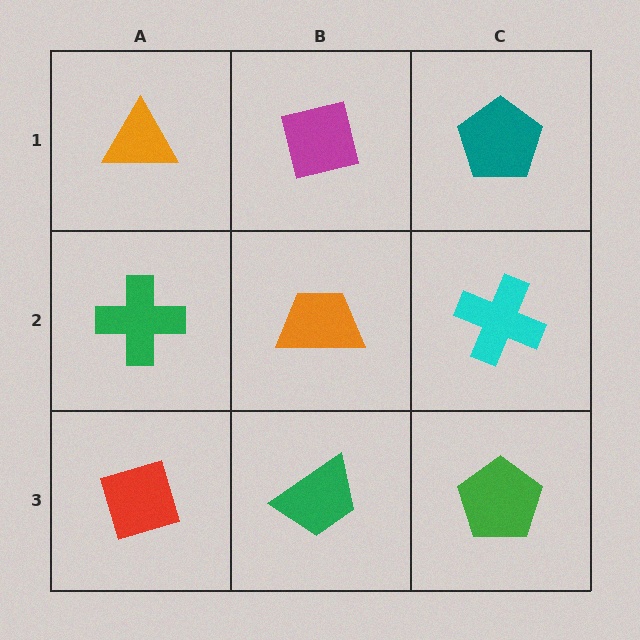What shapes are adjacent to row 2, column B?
A magenta square (row 1, column B), a green trapezoid (row 3, column B), a green cross (row 2, column A), a cyan cross (row 2, column C).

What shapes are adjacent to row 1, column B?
An orange trapezoid (row 2, column B), an orange triangle (row 1, column A), a teal pentagon (row 1, column C).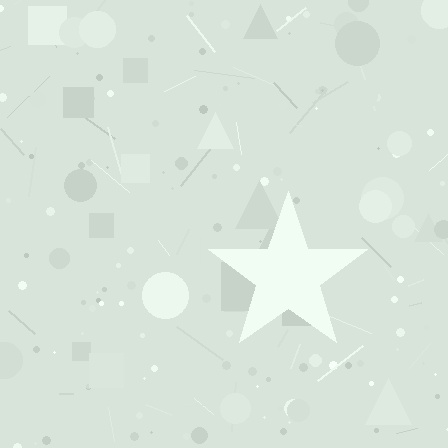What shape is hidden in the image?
A star is hidden in the image.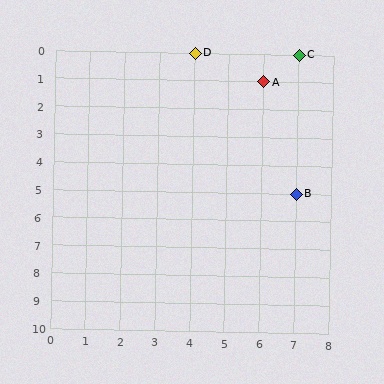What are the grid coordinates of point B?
Point B is at grid coordinates (7, 5).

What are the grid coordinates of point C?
Point C is at grid coordinates (7, 0).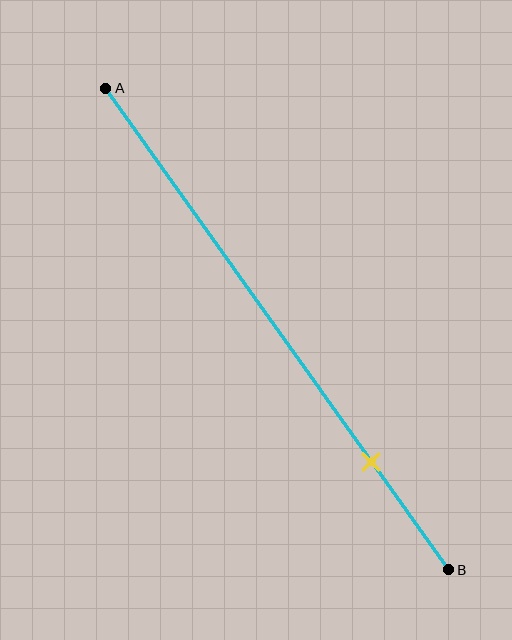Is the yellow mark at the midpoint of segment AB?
No, the mark is at about 80% from A, not at the 50% midpoint.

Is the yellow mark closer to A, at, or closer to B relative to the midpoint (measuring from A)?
The yellow mark is closer to point B than the midpoint of segment AB.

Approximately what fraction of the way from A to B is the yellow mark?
The yellow mark is approximately 80% of the way from A to B.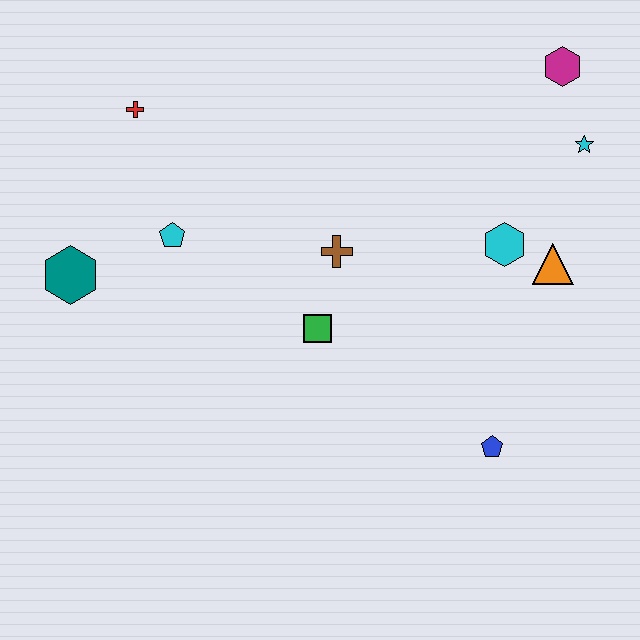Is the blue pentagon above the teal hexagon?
No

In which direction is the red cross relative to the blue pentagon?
The red cross is to the left of the blue pentagon.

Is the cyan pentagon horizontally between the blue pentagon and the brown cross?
No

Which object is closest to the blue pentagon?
The orange triangle is closest to the blue pentagon.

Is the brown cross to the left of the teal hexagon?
No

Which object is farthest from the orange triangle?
The teal hexagon is farthest from the orange triangle.